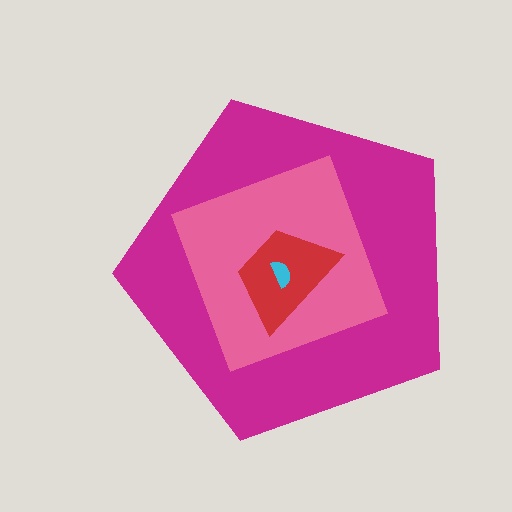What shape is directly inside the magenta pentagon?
The pink square.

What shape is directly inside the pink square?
The red trapezoid.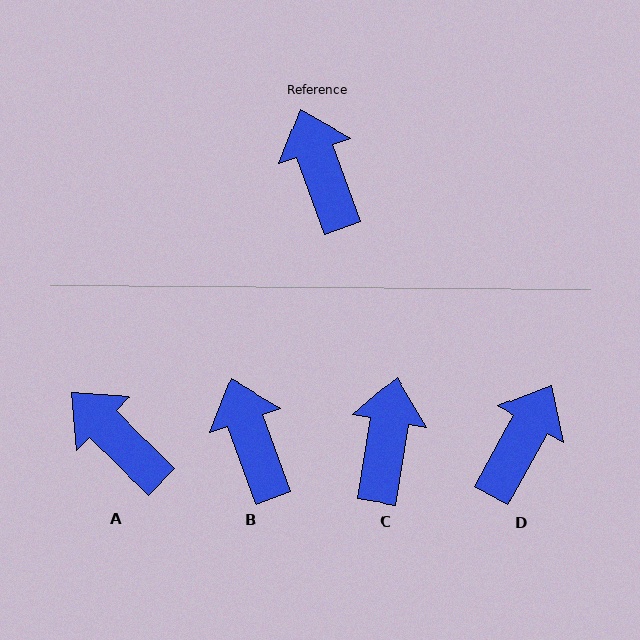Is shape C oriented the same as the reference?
No, it is off by about 29 degrees.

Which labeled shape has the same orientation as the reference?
B.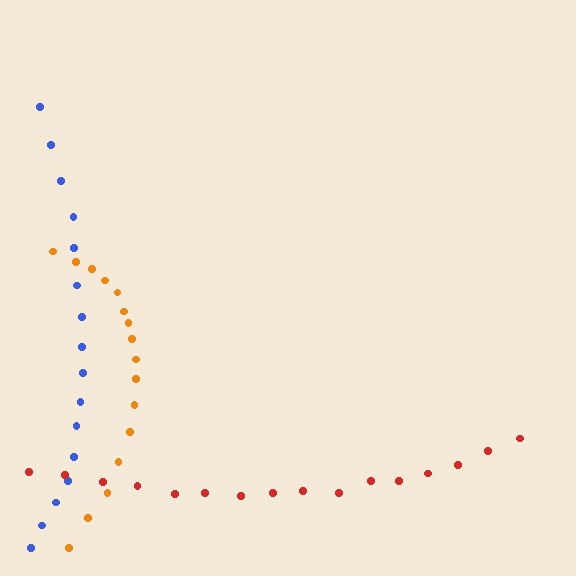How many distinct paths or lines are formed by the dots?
There are 3 distinct paths.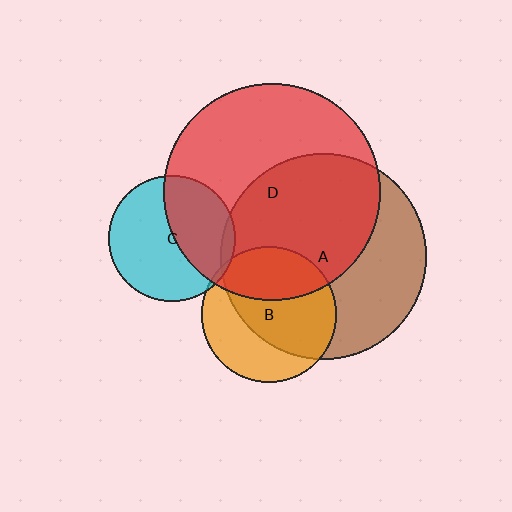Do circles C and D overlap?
Yes.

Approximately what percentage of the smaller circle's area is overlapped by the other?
Approximately 40%.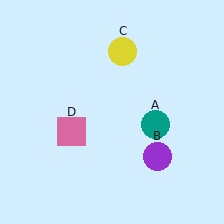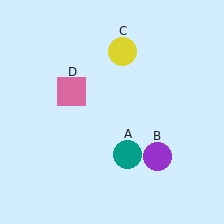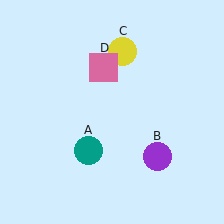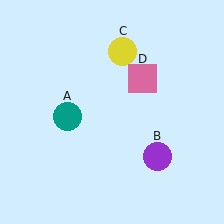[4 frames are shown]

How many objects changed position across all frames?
2 objects changed position: teal circle (object A), pink square (object D).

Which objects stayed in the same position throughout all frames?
Purple circle (object B) and yellow circle (object C) remained stationary.